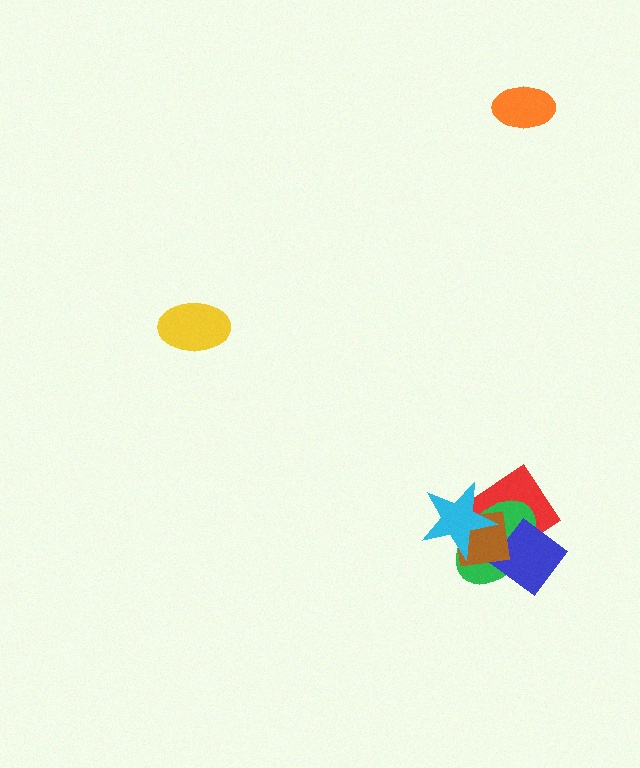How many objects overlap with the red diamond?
4 objects overlap with the red diamond.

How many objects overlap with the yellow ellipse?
0 objects overlap with the yellow ellipse.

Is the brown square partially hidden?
Yes, it is partially covered by another shape.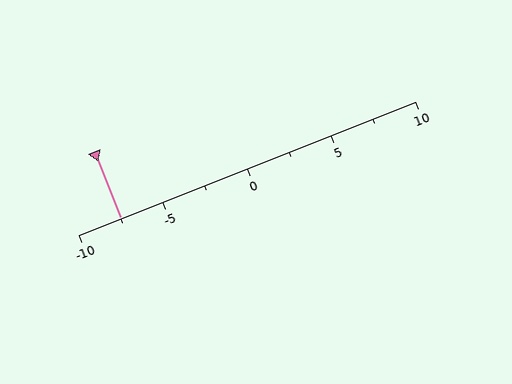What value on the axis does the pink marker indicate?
The marker indicates approximately -7.5.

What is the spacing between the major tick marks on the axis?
The major ticks are spaced 5 apart.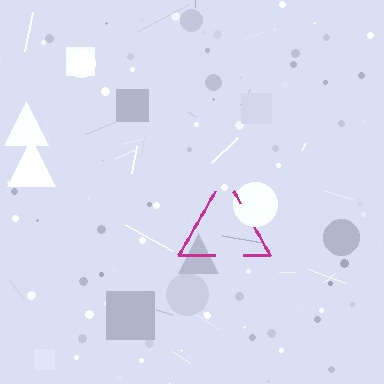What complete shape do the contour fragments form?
The contour fragments form a triangle.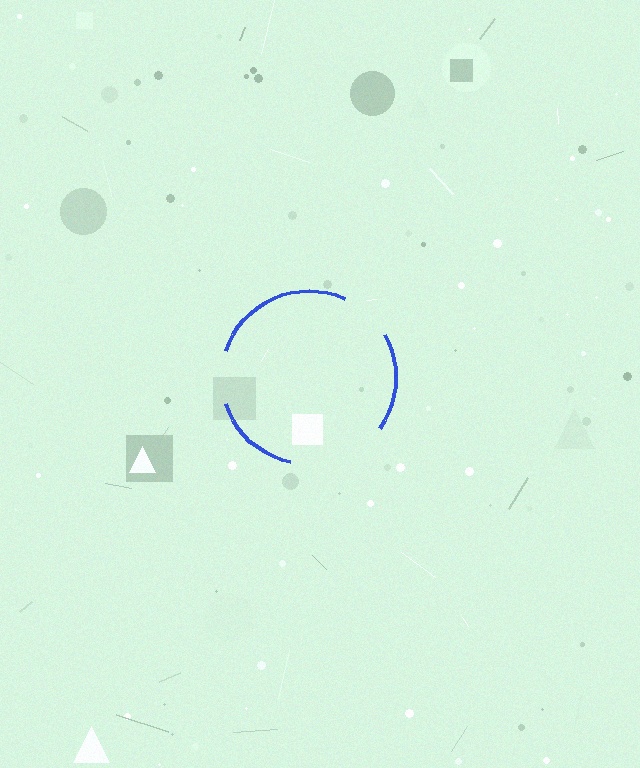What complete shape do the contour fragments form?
The contour fragments form a circle.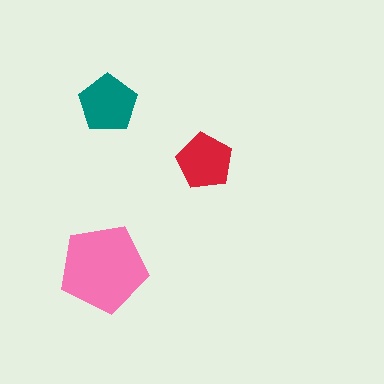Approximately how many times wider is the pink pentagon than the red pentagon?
About 1.5 times wider.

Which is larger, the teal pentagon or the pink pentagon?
The pink one.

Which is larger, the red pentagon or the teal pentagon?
The teal one.